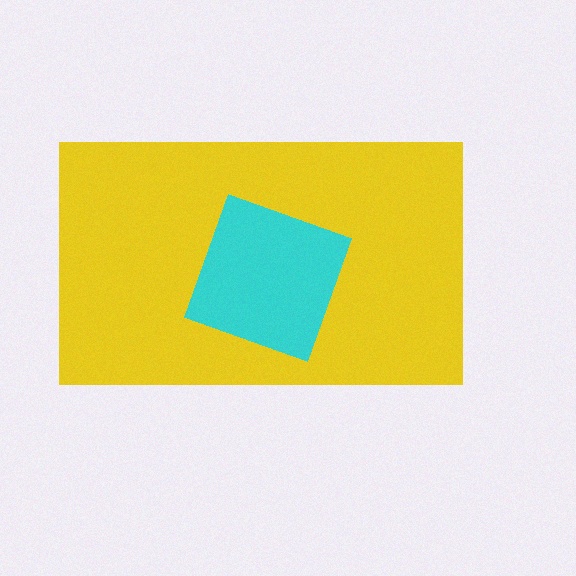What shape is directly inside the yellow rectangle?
The cyan diamond.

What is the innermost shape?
The cyan diamond.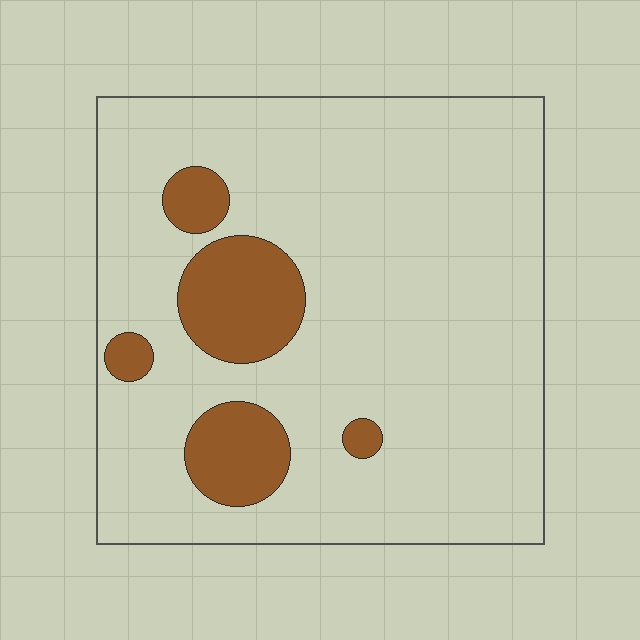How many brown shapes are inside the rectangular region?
5.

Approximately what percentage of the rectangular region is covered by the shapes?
Approximately 15%.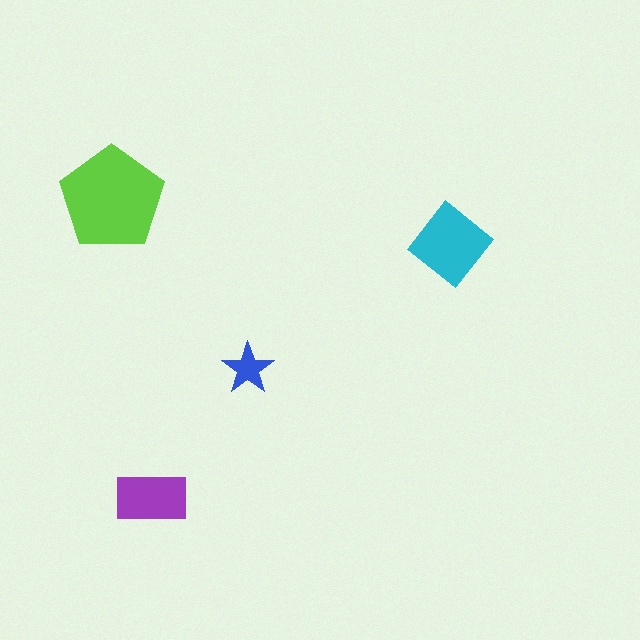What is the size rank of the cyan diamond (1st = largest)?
2nd.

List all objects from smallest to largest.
The blue star, the purple rectangle, the cyan diamond, the lime pentagon.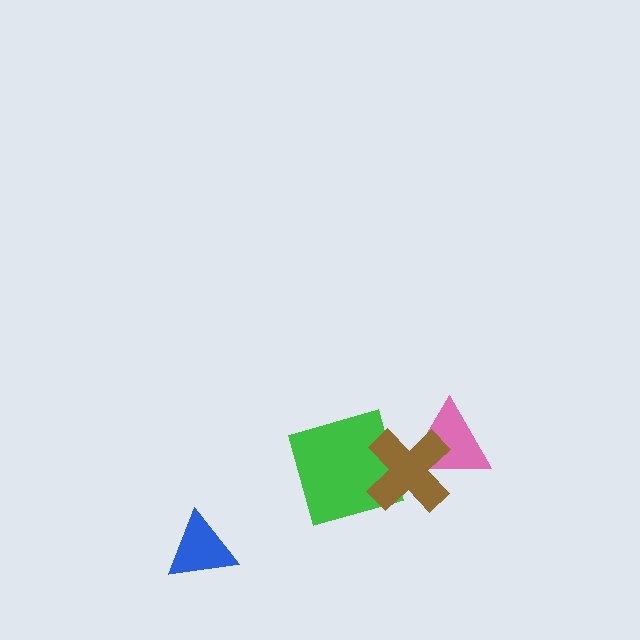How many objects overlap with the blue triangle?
0 objects overlap with the blue triangle.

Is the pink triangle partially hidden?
Yes, it is partially covered by another shape.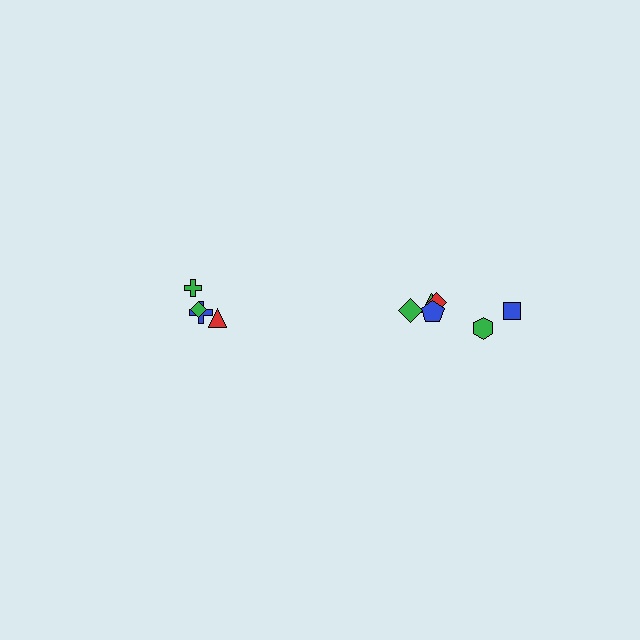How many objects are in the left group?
There are 4 objects.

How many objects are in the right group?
There are 6 objects.